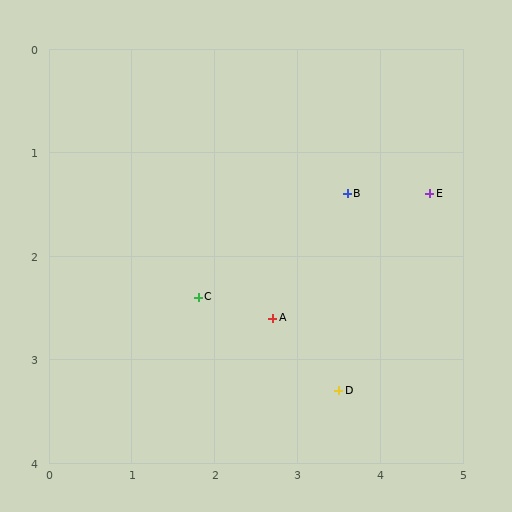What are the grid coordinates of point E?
Point E is at approximately (4.6, 1.4).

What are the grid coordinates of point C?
Point C is at approximately (1.8, 2.4).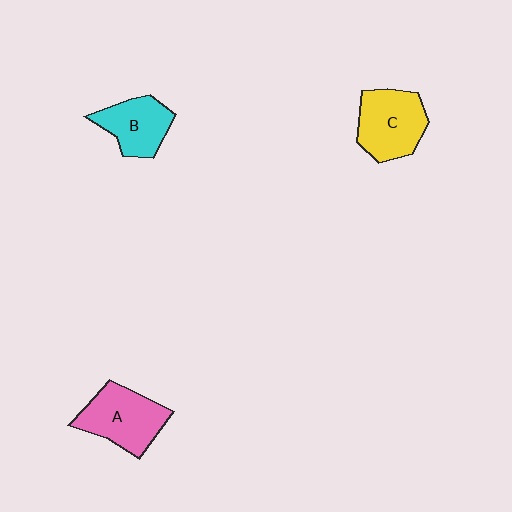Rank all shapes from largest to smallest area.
From largest to smallest: A (pink), C (yellow), B (cyan).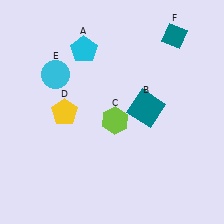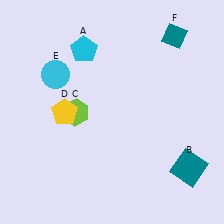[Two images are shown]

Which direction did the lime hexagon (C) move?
The lime hexagon (C) moved left.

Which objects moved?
The objects that moved are: the teal square (B), the lime hexagon (C).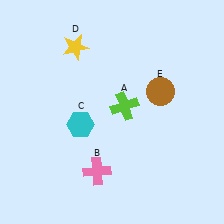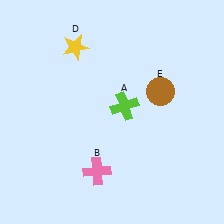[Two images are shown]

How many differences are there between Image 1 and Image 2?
There is 1 difference between the two images.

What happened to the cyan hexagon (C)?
The cyan hexagon (C) was removed in Image 2. It was in the bottom-left area of Image 1.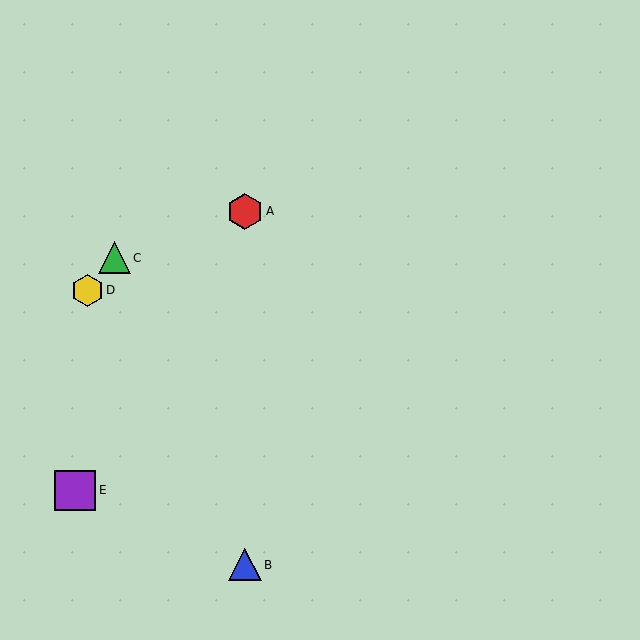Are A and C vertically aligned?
No, A is at x≈245 and C is at x≈114.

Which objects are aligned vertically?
Objects A, B are aligned vertically.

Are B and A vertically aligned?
Yes, both are at x≈245.